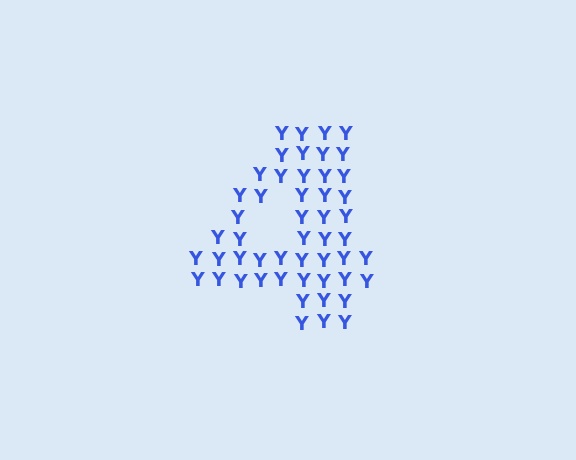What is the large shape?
The large shape is the digit 4.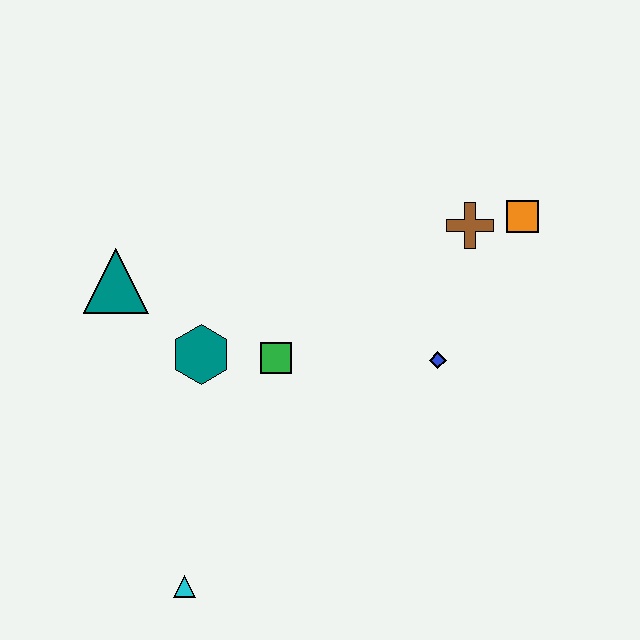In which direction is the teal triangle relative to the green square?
The teal triangle is to the left of the green square.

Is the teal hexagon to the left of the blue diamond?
Yes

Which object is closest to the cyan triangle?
The teal hexagon is closest to the cyan triangle.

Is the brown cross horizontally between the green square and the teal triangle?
No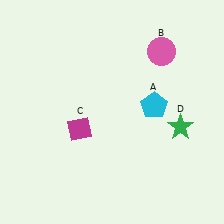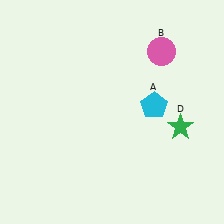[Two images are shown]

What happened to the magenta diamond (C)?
The magenta diamond (C) was removed in Image 2. It was in the bottom-left area of Image 1.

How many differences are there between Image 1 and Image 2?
There is 1 difference between the two images.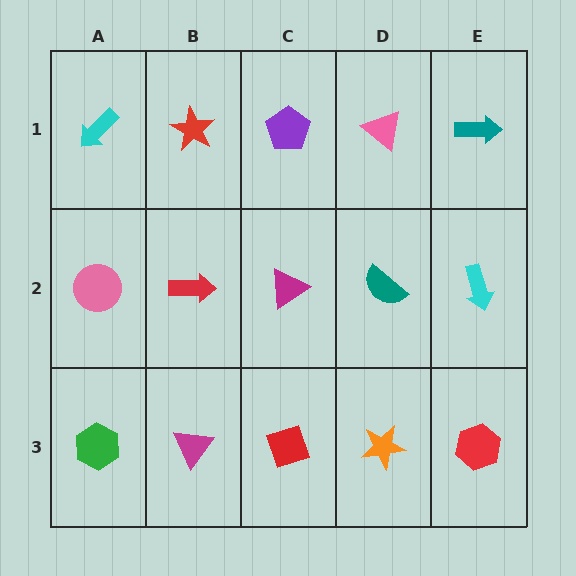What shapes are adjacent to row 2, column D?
A pink triangle (row 1, column D), an orange star (row 3, column D), a magenta triangle (row 2, column C), a cyan arrow (row 2, column E).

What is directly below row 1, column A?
A pink circle.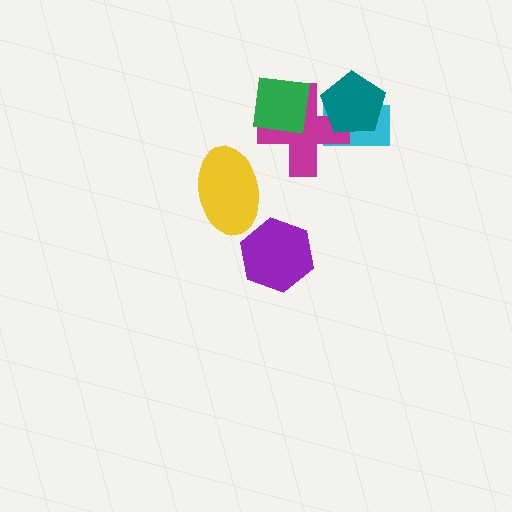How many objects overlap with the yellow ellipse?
0 objects overlap with the yellow ellipse.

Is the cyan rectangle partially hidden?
Yes, it is partially covered by another shape.